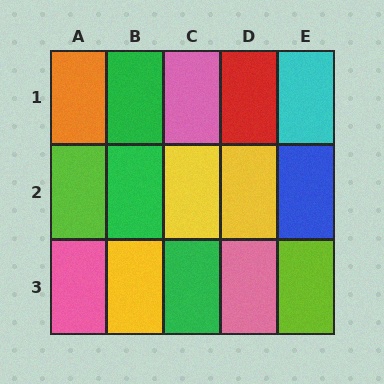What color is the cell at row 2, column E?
Blue.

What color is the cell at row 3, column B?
Yellow.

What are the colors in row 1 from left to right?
Orange, green, pink, red, cyan.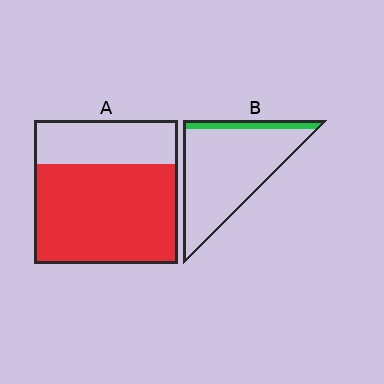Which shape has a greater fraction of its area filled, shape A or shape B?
Shape A.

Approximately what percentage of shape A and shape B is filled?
A is approximately 70% and B is approximately 10%.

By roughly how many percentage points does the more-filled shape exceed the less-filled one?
By roughly 55 percentage points (A over B).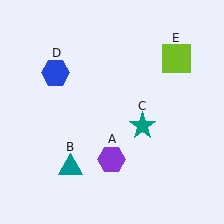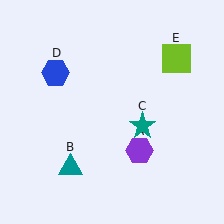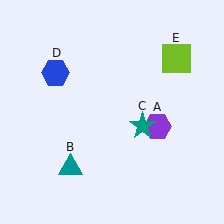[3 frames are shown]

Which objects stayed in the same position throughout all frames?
Teal triangle (object B) and teal star (object C) and blue hexagon (object D) and lime square (object E) remained stationary.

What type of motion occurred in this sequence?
The purple hexagon (object A) rotated counterclockwise around the center of the scene.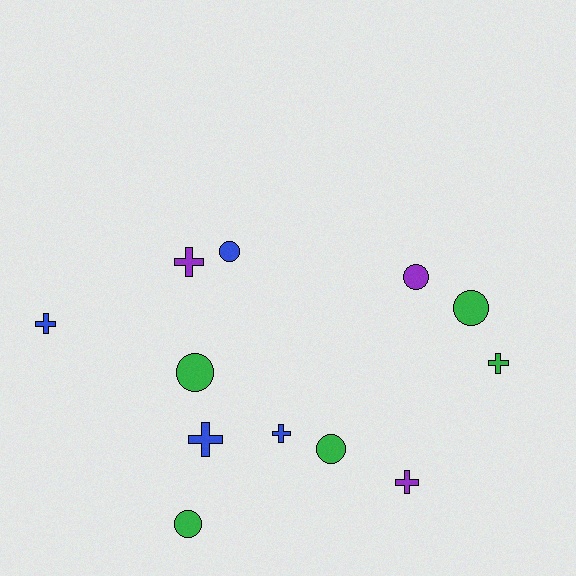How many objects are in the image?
There are 12 objects.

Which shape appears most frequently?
Cross, with 6 objects.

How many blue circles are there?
There is 1 blue circle.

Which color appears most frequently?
Green, with 5 objects.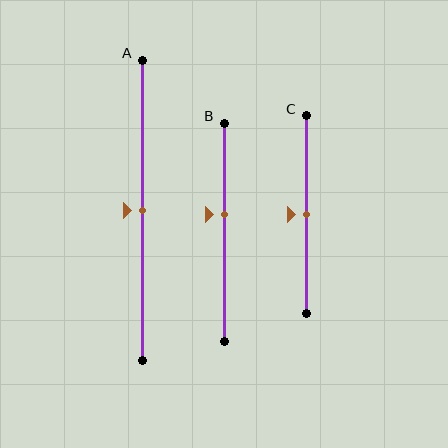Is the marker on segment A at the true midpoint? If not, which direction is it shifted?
Yes, the marker on segment A is at the true midpoint.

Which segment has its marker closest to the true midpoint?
Segment A has its marker closest to the true midpoint.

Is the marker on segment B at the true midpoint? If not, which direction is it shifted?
No, the marker on segment B is shifted upward by about 8% of the segment length.